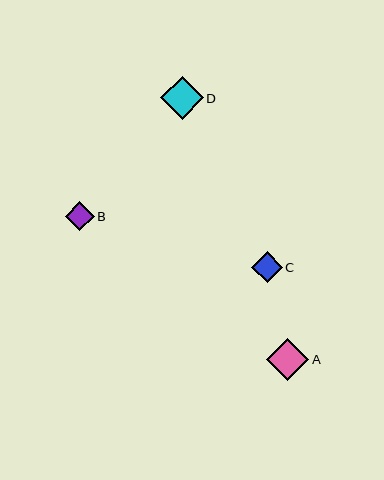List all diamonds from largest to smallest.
From largest to smallest: A, D, C, B.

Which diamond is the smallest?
Diamond B is the smallest with a size of approximately 29 pixels.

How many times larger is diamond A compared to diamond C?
Diamond A is approximately 1.4 times the size of diamond C.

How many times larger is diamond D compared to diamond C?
Diamond D is approximately 1.4 times the size of diamond C.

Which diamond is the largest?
Diamond A is the largest with a size of approximately 42 pixels.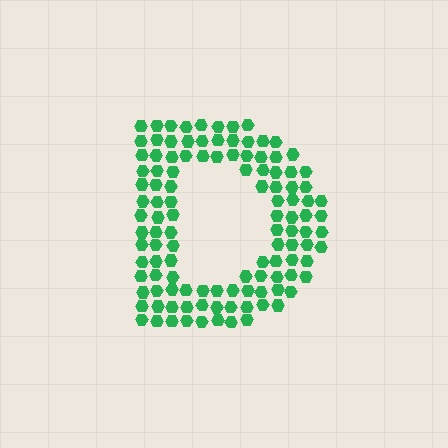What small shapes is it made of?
It is made of small hexagons.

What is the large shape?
The large shape is the letter D.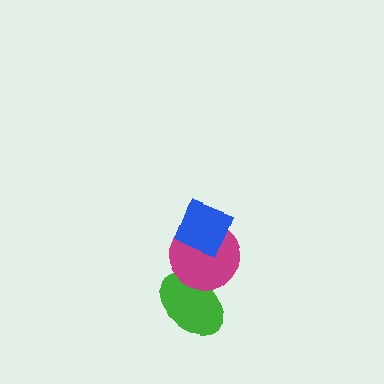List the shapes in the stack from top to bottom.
From top to bottom: the blue diamond, the magenta circle, the green ellipse.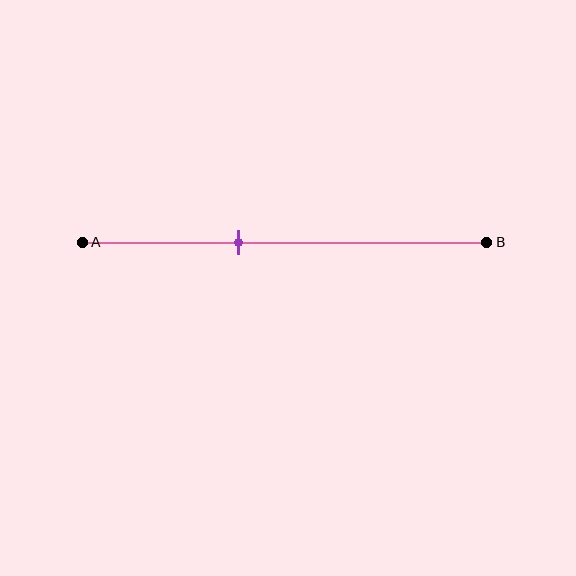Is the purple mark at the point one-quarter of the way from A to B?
No, the mark is at about 40% from A, not at the 25% one-quarter point.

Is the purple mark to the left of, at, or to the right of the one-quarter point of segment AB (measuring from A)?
The purple mark is to the right of the one-quarter point of segment AB.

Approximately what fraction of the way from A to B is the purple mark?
The purple mark is approximately 40% of the way from A to B.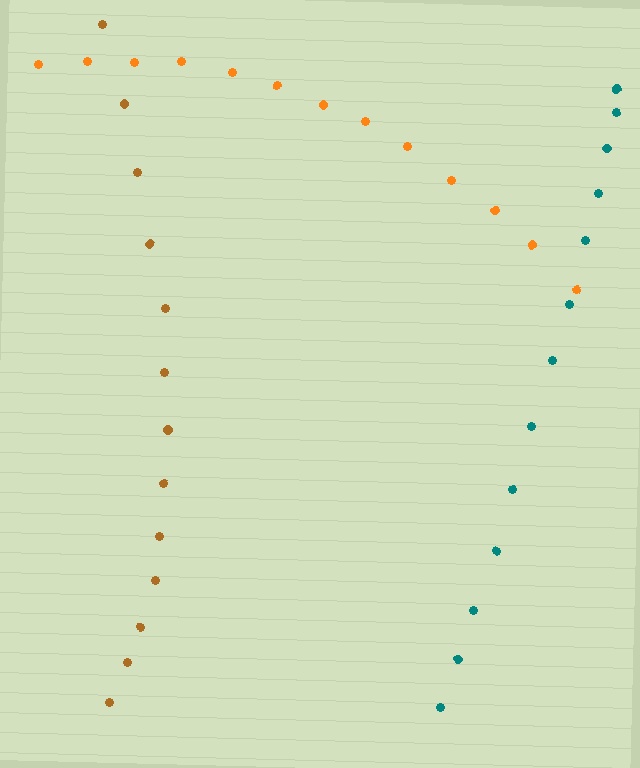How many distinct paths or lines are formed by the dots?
There are 3 distinct paths.